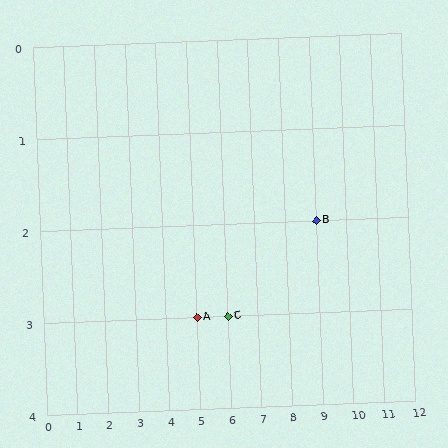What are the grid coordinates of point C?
Point C is at grid coordinates (6, 3).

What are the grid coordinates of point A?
Point A is at grid coordinates (5, 3).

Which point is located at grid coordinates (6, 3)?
Point C is at (6, 3).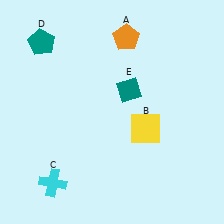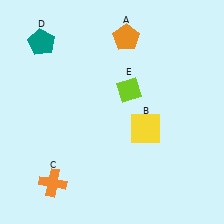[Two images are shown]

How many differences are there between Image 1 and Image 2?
There are 2 differences between the two images.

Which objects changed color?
C changed from cyan to orange. E changed from teal to lime.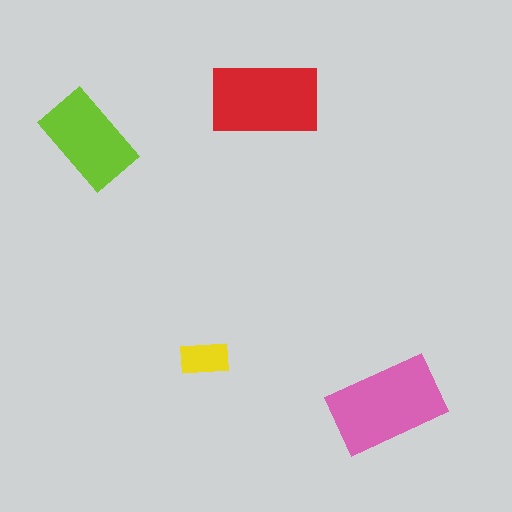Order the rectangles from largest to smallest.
the pink one, the red one, the lime one, the yellow one.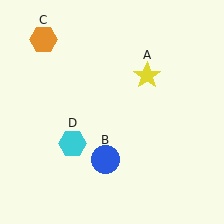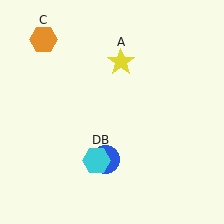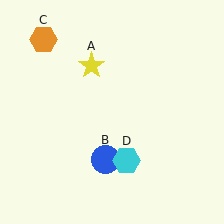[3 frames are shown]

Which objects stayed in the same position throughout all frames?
Blue circle (object B) and orange hexagon (object C) remained stationary.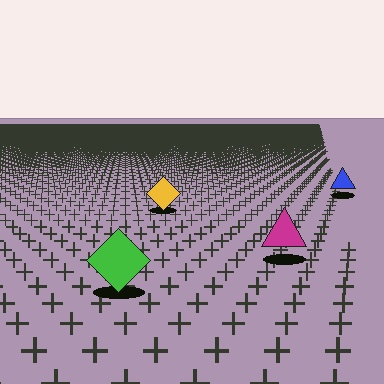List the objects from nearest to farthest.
From nearest to farthest: the green diamond, the magenta triangle, the yellow diamond, the blue triangle.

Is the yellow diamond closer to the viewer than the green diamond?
No. The green diamond is closer — you can tell from the texture gradient: the ground texture is coarser near it.